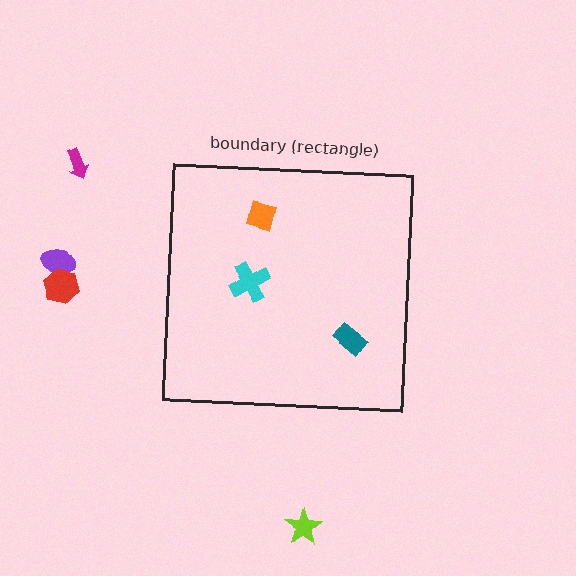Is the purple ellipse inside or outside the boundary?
Outside.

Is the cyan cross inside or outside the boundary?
Inside.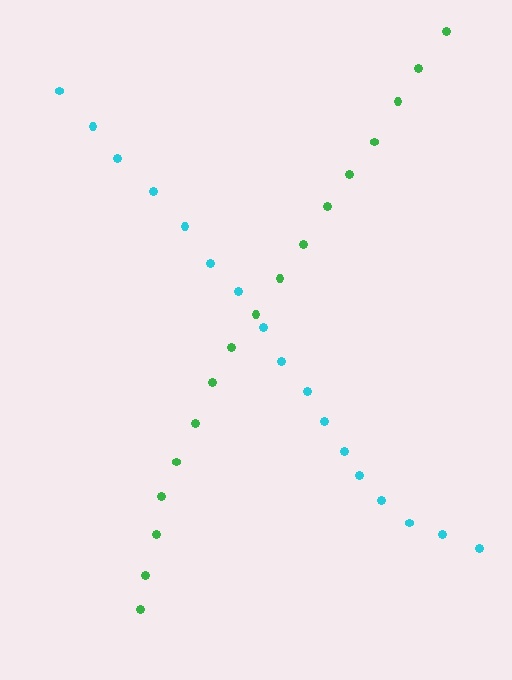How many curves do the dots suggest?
There are 2 distinct paths.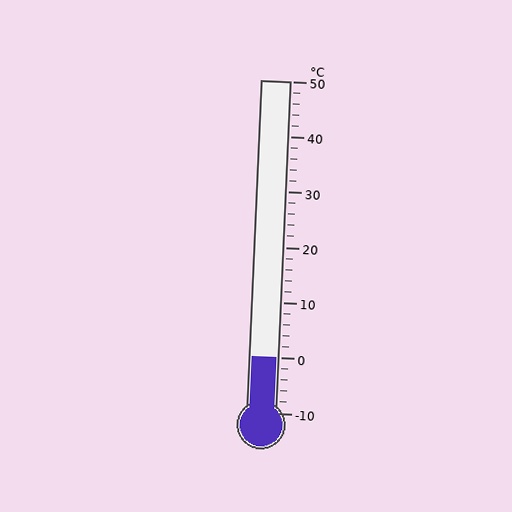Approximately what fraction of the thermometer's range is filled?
The thermometer is filled to approximately 15% of its range.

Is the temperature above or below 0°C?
The temperature is at 0°C.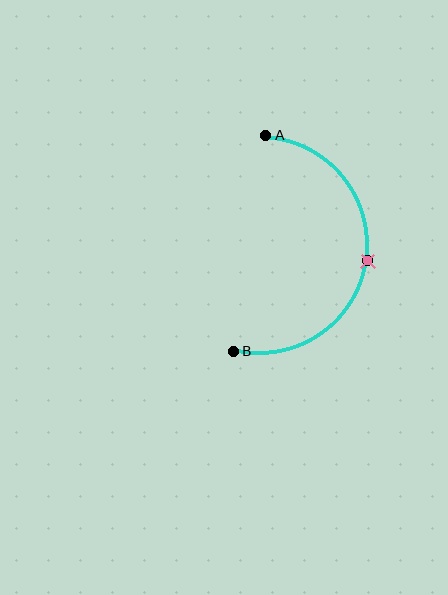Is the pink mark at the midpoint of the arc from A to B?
Yes. The pink mark lies on the arc at equal arc-length from both A and B — it is the arc midpoint.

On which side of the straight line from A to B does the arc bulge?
The arc bulges to the right of the straight line connecting A and B.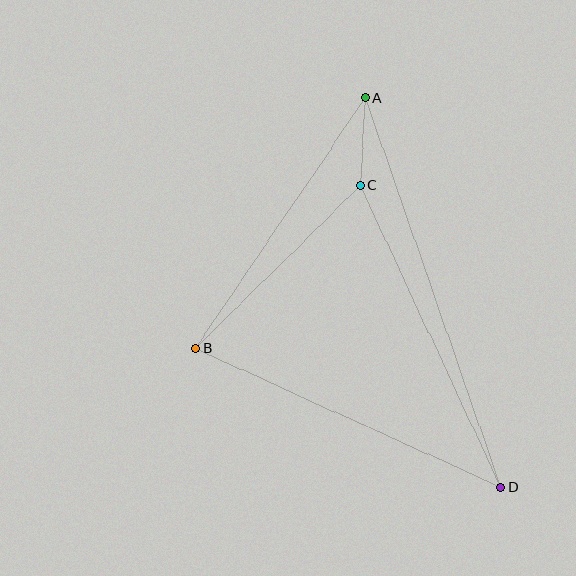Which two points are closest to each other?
Points A and C are closest to each other.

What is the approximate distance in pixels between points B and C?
The distance between B and C is approximately 231 pixels.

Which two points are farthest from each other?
Points A and D are farthest from each other.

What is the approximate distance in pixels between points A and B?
The distance between A and B is approximately 302 pixels.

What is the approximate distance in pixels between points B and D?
The distance between B and D is approximately 336 pixels.